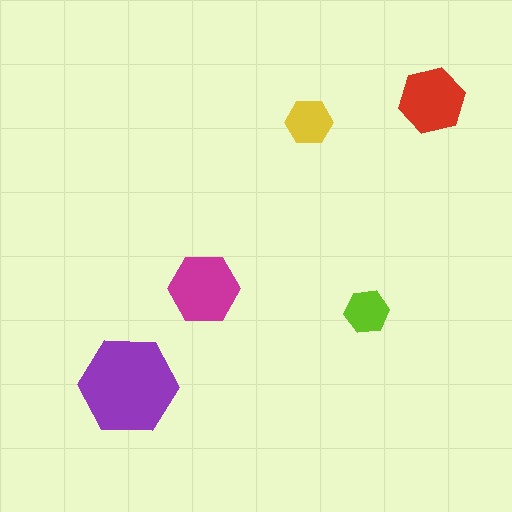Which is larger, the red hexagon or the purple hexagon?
The purple one.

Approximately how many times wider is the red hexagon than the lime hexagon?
About 1.5 times wider.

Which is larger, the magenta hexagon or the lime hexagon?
The magenta one.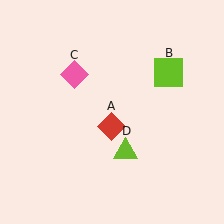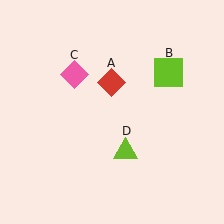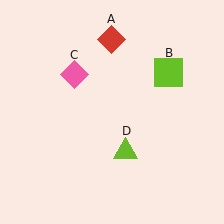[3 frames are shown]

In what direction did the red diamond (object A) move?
The red diamond (object A) moved up.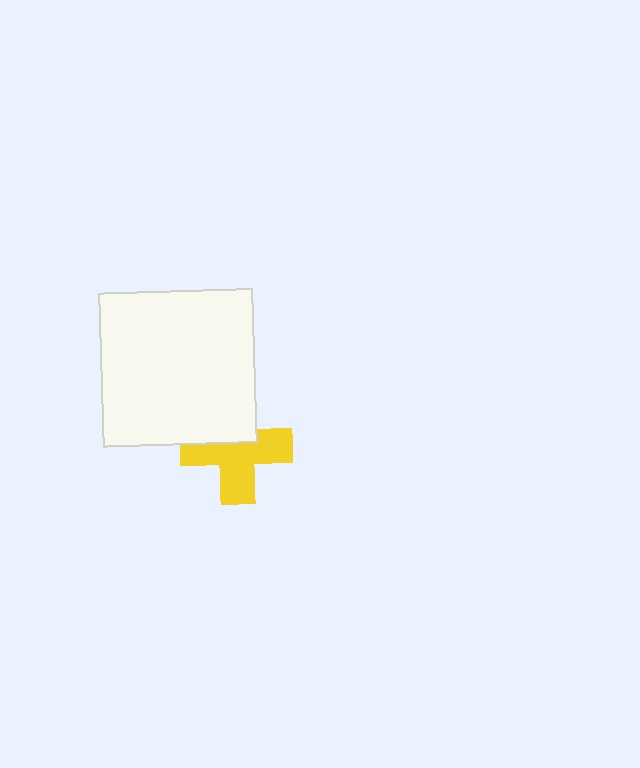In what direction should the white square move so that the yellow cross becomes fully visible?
The white square should move up. That is the shortest direction to clear the overlap and leave the yellow cross fully visible.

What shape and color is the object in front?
The object in front is a white square.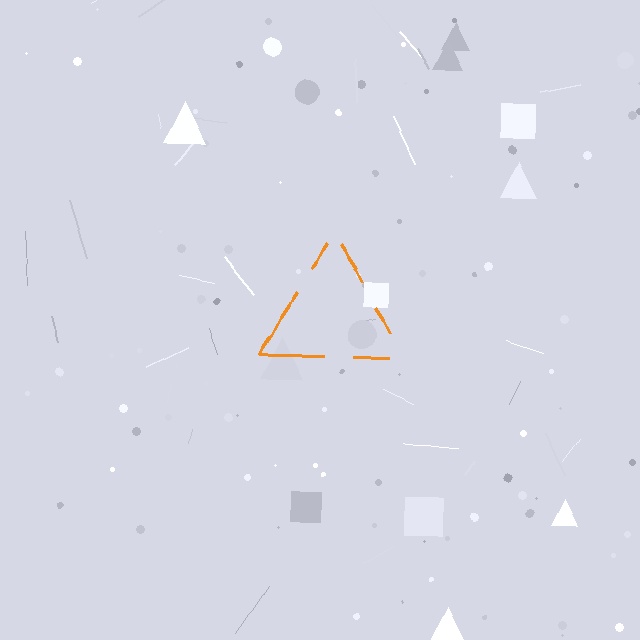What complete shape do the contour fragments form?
The contour fragments form a triangle.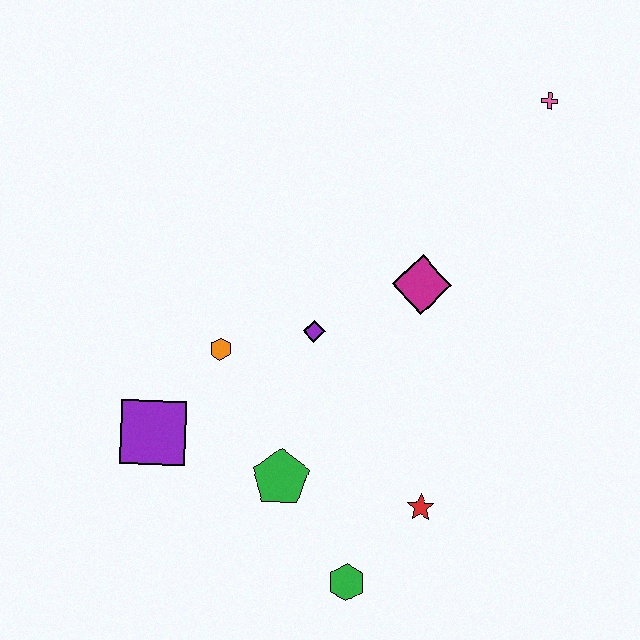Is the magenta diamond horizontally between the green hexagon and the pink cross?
Yes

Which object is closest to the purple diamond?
The orange hexagon is closest to the purple diamond.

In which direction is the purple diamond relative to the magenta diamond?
The purple diamond is to the left of the magenta diamond.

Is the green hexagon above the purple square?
No